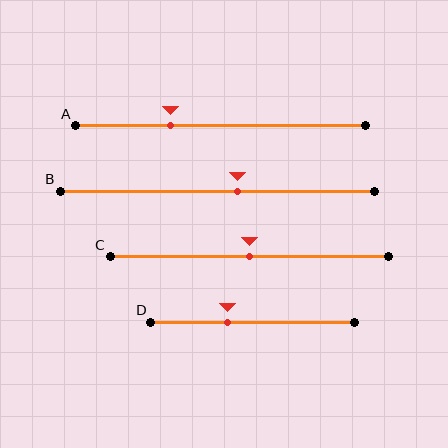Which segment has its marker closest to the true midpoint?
Segment C has its marker closest to the true midpoint.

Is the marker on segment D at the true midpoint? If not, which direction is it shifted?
No, the marker on segment D is shifted to the left by about 12% of the segment length.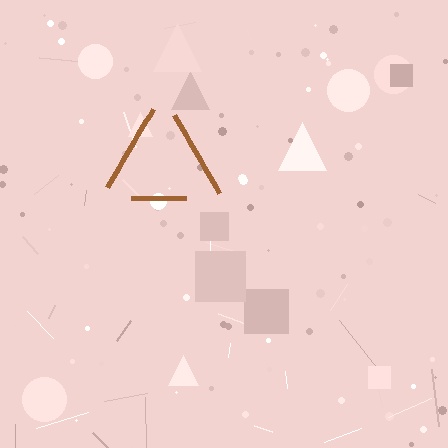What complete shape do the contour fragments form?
The contour fragments form a triangle.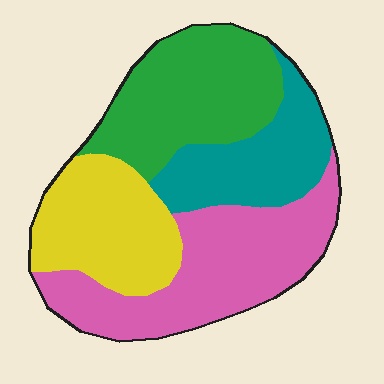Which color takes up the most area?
Pink, at roughly 30%.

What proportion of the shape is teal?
Teal covers around 20% of the shape.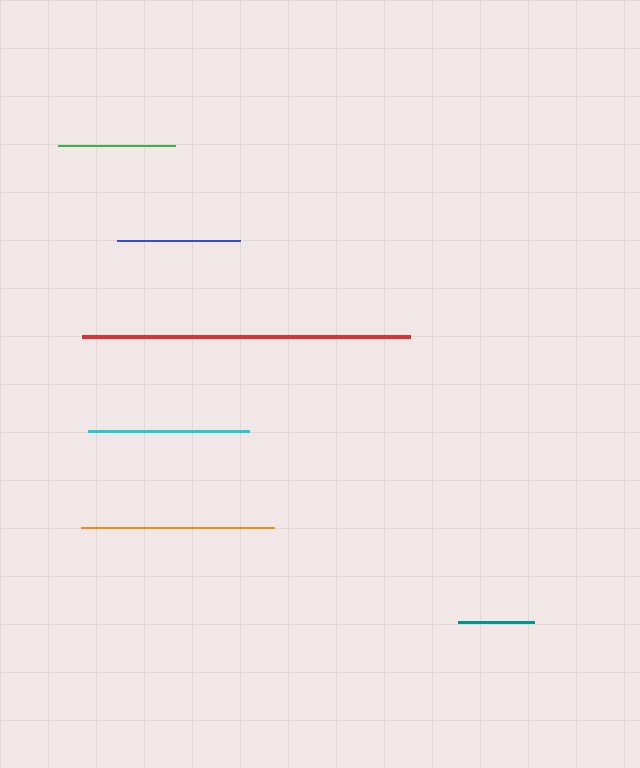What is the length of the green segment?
The green segment is approximately 117 pixels long.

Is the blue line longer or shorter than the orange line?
The orange line is longer than the blue line.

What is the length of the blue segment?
The blue segment is approximately 123 pixels long.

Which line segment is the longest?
The red line is the longest at approximately 328 pixels.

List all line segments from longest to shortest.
From longest to shortest: red, orange, cyan, blue, green, teal.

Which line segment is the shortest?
The teal line is the shortest at approximately 76 pixels.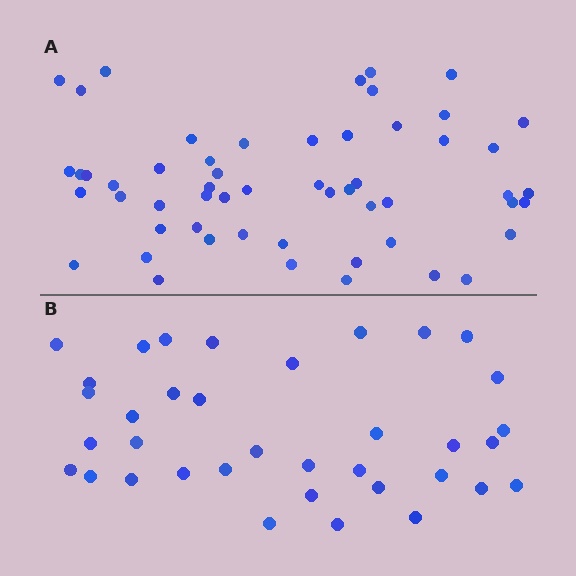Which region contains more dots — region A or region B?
Region A (the top region) has more dots.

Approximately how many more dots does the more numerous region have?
Region A has approximately 20 more dots than region B.